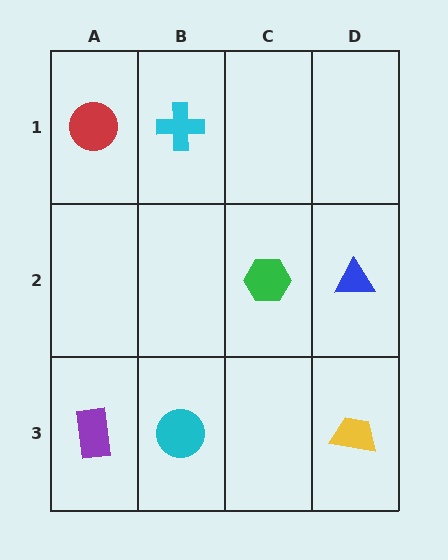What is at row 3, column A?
A purple rectangle.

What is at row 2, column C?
A green hexagon.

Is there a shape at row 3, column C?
No, that cell is empty.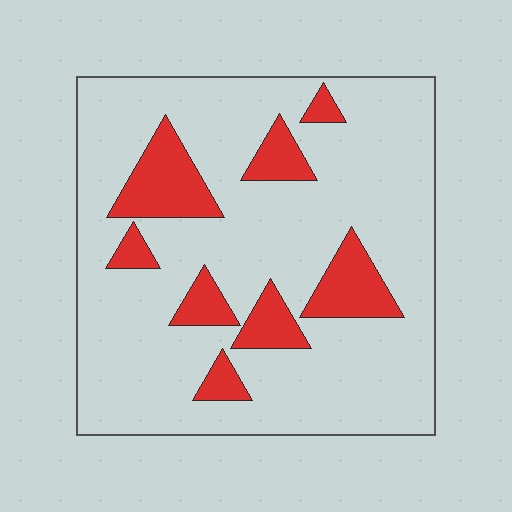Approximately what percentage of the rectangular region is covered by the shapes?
Approximately 20%.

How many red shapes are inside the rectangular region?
8.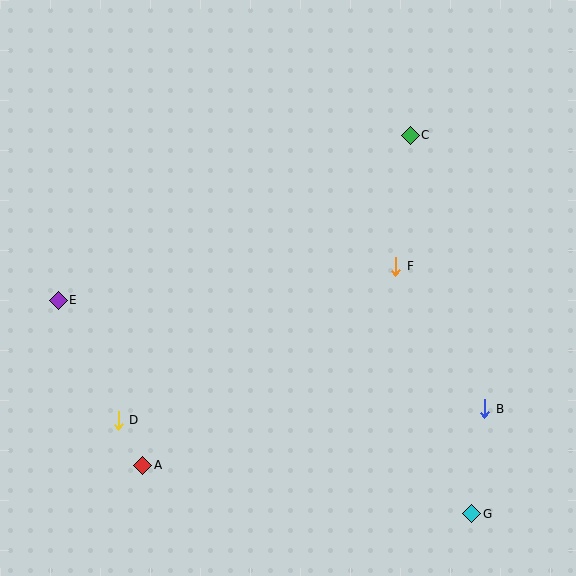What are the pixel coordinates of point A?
Point A is at (143, 465).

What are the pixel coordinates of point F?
Point F is at (396, 266).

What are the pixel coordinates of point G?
Point G is at (472, 514).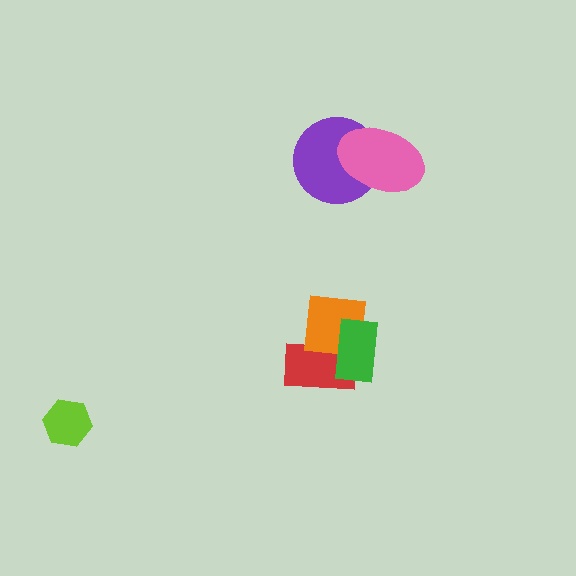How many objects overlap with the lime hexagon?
0 objects overlap with the lime hexagon.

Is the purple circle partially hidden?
Yes, it is partially covered by another shape.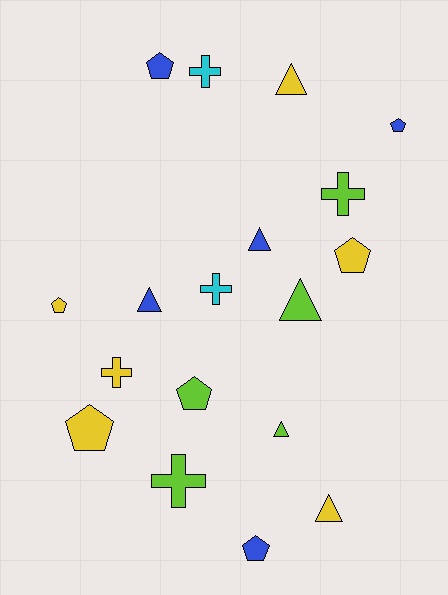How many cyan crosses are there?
There are 2 cyan crosses.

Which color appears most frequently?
Yellow, with 6 objects.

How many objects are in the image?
There are 18 objects.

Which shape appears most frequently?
Pentagon, with 7 objects.